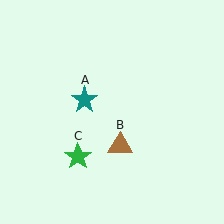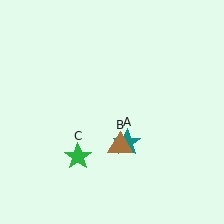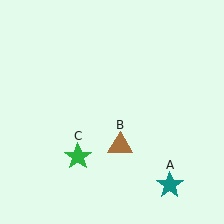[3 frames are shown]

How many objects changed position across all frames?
1 object changed position: teal star (object A).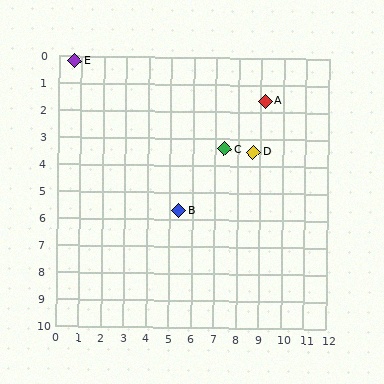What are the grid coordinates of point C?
Point C is at approximately (7.4, 3.4).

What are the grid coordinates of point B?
Point B is at approximately (5.4, 5.7).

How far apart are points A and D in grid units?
Points A and D are about 2.0 grid units apart.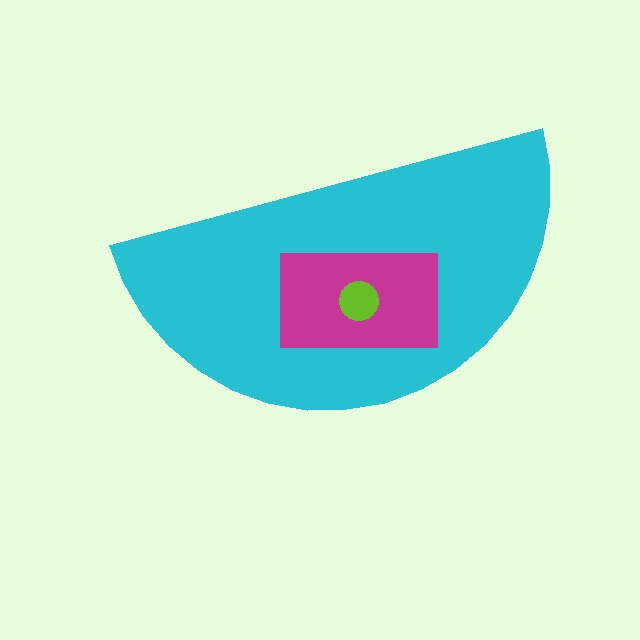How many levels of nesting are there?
3.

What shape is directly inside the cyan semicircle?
The magenta rectangle.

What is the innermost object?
The lime circle.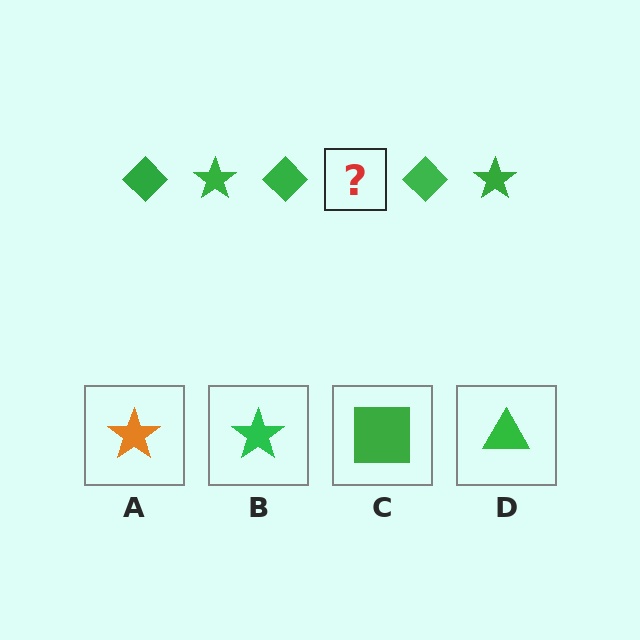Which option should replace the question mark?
Option B.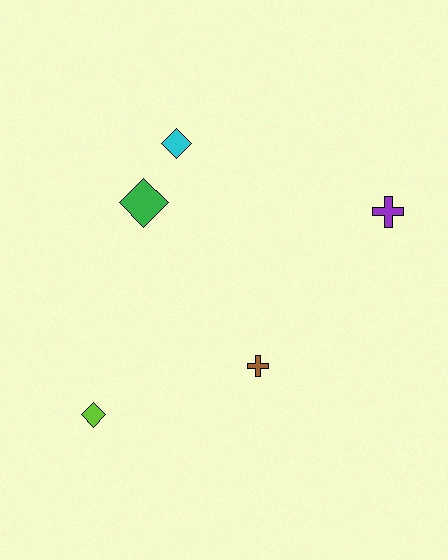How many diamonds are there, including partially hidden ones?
There are 3 diamonds.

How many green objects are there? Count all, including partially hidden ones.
There is 1 green object.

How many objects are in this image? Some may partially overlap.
There are 5 objects.